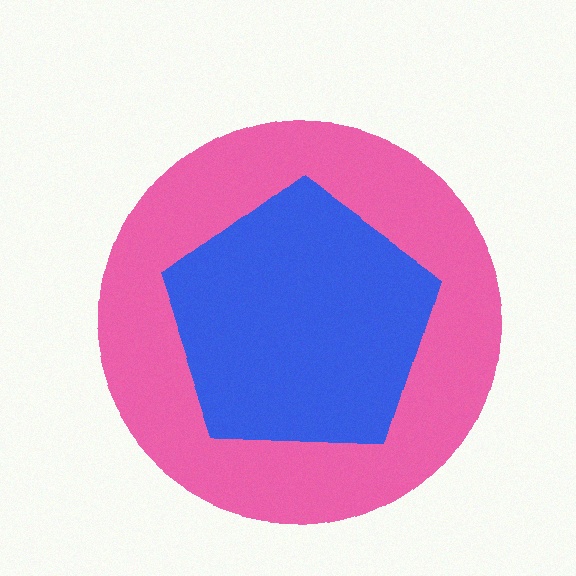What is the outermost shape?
The pink circle.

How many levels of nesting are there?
2.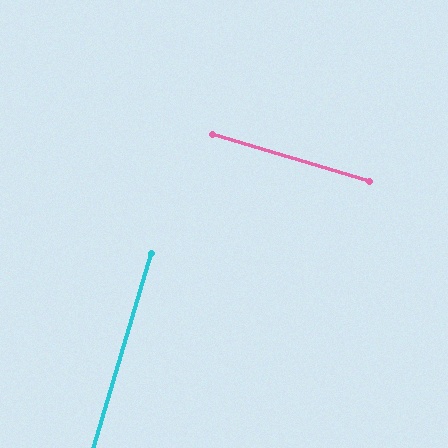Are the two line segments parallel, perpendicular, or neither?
Perpendicular — they meet at approximately 90°.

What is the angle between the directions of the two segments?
Approximately 90 degrees.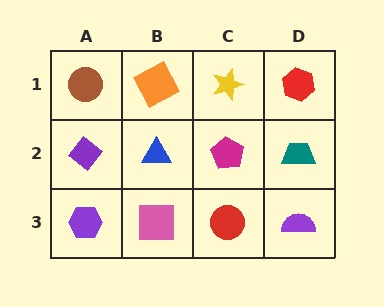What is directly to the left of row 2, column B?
A purple diamond.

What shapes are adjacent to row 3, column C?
A magenta pentagon (row 2, column C), a pink square (row 3, column B), a purple semicircle (row 3, column D).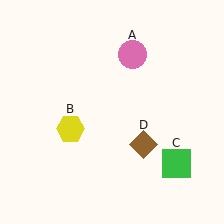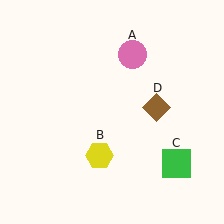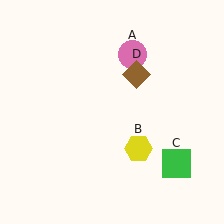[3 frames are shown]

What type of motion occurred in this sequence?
The yellow hexagon (object B), brown diamond (object D) rotated counterclockwise around the center of the scene.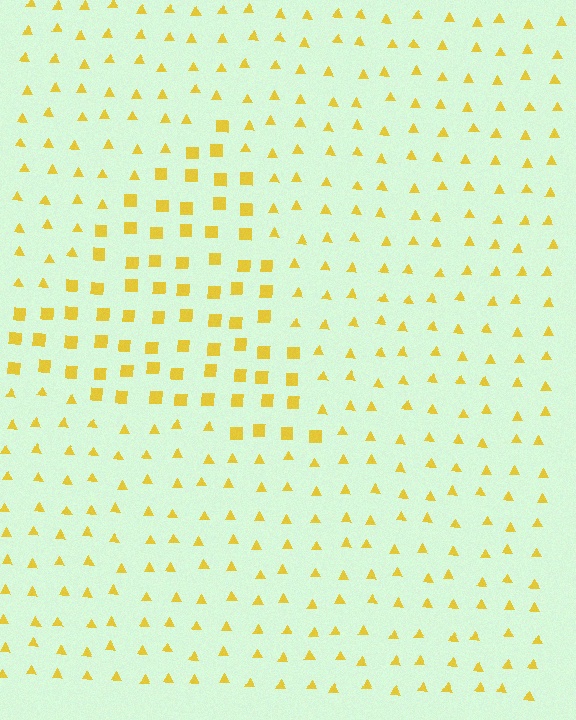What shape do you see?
I see a triangle.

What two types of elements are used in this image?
The image uses squares inside the triangle region and triangles outside it.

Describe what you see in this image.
The image is filled with small yellow elements arranged in a uniform grid. A triangle-shaped region contains squares, while the surrounding area contains triangles. The boundary is defined purely by the change in element shape.